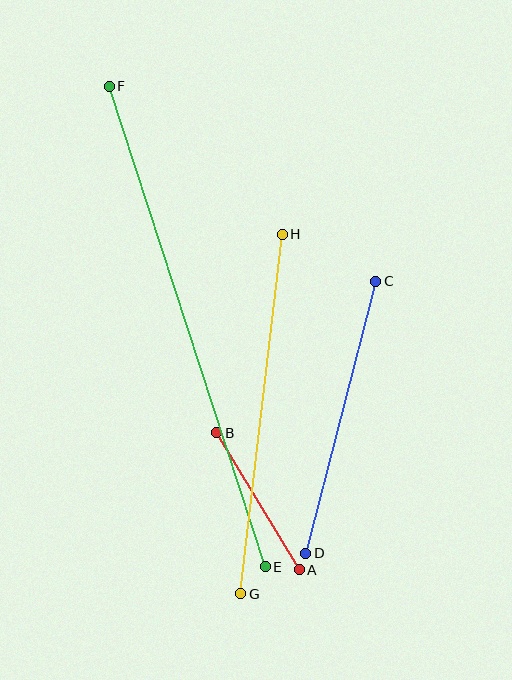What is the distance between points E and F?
The distance is approximately 505 pixels.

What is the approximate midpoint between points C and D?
The midpoint is at approximately (341, 417) pixels.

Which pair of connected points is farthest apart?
Points E and F are farthest apart.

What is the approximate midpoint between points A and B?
The midpoint is at approximately (258, 501) pixels.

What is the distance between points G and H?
The distance is approximately 362 pixels.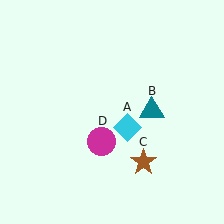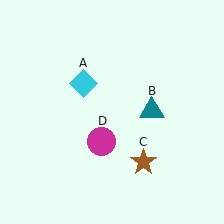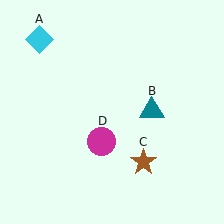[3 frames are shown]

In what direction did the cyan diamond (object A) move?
The cyan diamond (object A) moved up and to the left.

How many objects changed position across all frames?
1 object changed position: cyan diamond (object A).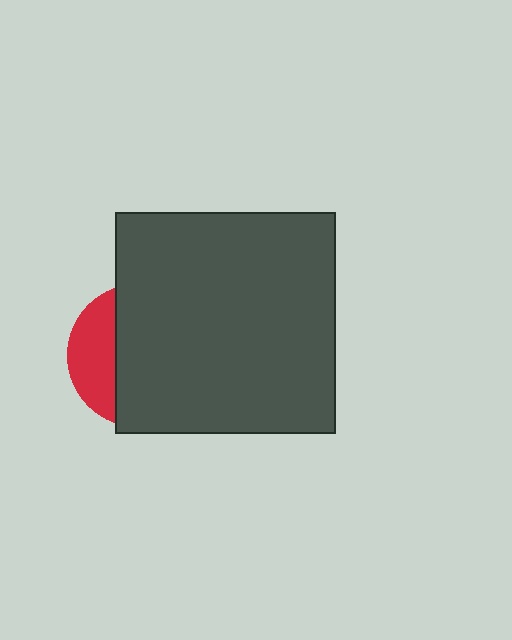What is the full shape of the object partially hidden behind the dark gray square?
The partially hidden object is a red circle.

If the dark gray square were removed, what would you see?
You would see the complete red circle.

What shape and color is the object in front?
The object in front is a dark gray square.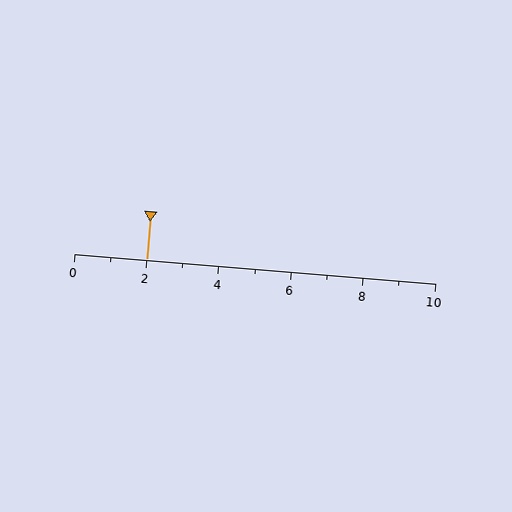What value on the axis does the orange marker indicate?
The marker indicates approximately 2.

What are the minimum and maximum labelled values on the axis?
The axis runs from 0 to 10.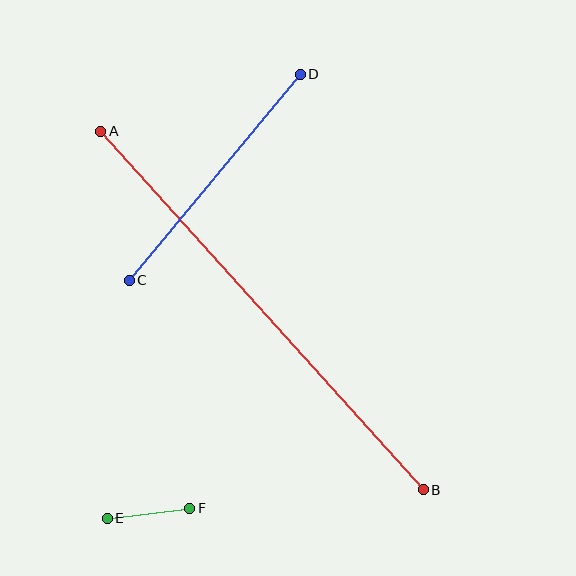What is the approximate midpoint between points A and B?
The midpoint is at approximately (262, 311) pixels.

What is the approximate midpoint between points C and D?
The midpoint is at approximately (215, 177) pixels.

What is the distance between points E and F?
The distance is approximately 83 pixels.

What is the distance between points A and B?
The distance is approximately 483 pixels.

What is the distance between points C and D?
The distance is approximately 268 pixels.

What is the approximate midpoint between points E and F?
The midpoint is at approximately (149, 513) pixels.